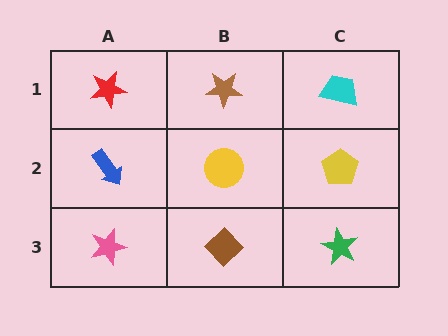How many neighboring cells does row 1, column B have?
3.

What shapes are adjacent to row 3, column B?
A yellow circle (row 2, column B), a pink star (row 3, column A), a green star (row 3, column C).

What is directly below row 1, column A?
A blue arrow.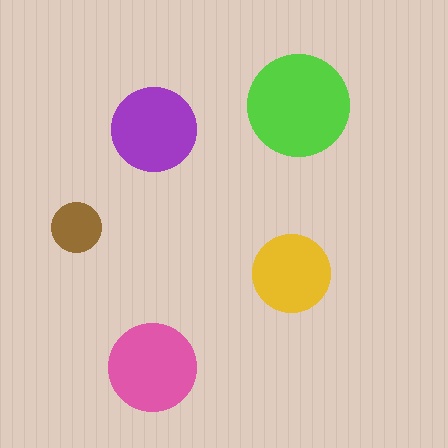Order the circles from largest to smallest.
the lime one, the pink one, the purple one, the yellow one, the brown one.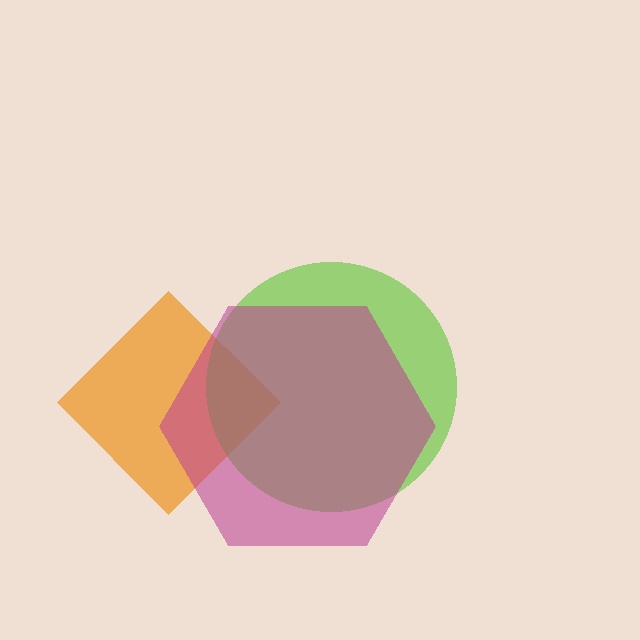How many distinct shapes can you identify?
There are 3 distinct shapes: an orange diamond, a lime circle, a magenta hexagon.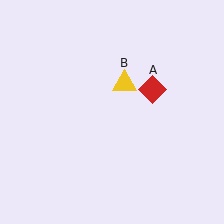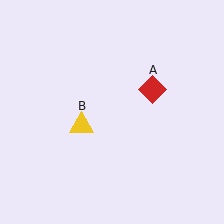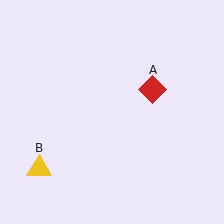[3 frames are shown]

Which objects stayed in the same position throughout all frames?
Red diamond (object A) remained stationary.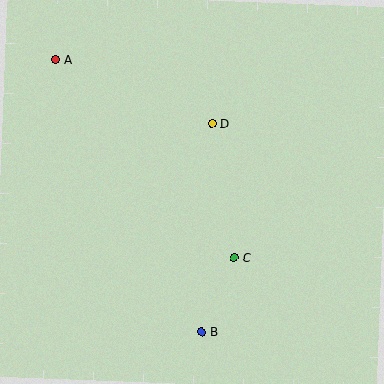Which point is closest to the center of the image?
Point D at (212, 123) is closest to the center.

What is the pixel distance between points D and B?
The distance between D and B is 209 pixels.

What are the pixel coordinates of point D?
Point D is at (212, 123).